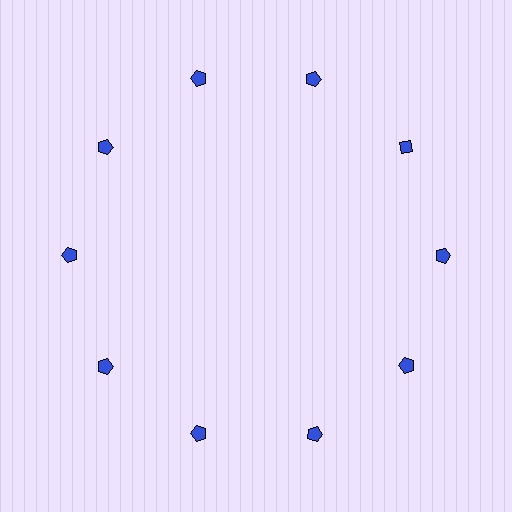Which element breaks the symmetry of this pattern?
The blue diamond at roughly the 2 o'clock position breaks the symmetry. All other shapes are blue pentagons.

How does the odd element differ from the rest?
It has a different shape: diamond instead of pentagon.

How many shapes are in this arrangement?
There are 10 shapes arranged in a ring pattern.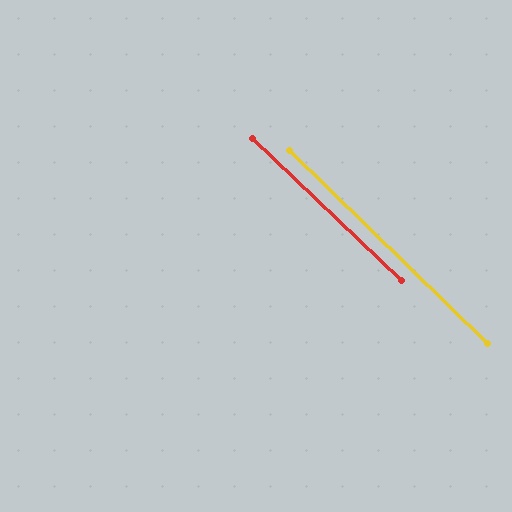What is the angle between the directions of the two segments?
Approximately 1 degree.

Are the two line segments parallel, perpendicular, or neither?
Parallel — their directions differ by only 0.6°.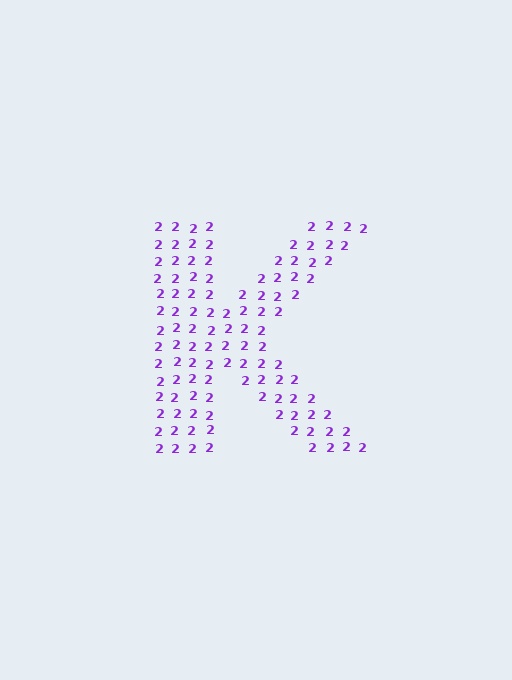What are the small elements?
The small elements are digit 2's.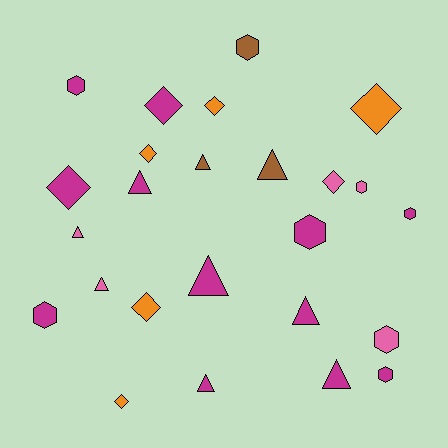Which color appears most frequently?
Magenta, with 12 objects.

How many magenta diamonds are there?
There are 2 magenta diamonds.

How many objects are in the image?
There are 25 objects.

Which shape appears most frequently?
Triangle, with 9 objects.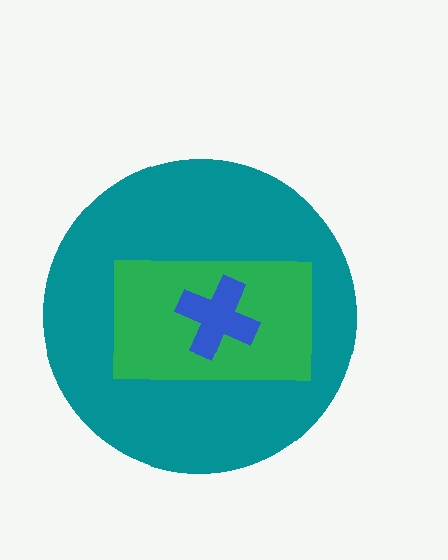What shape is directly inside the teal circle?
The green rectangle.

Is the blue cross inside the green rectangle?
Yes.